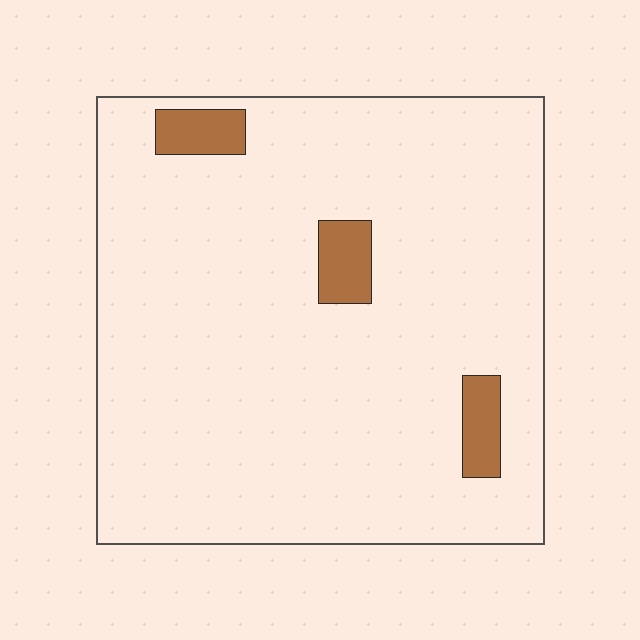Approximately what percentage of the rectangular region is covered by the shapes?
Approximately 5%.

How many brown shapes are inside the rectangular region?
3.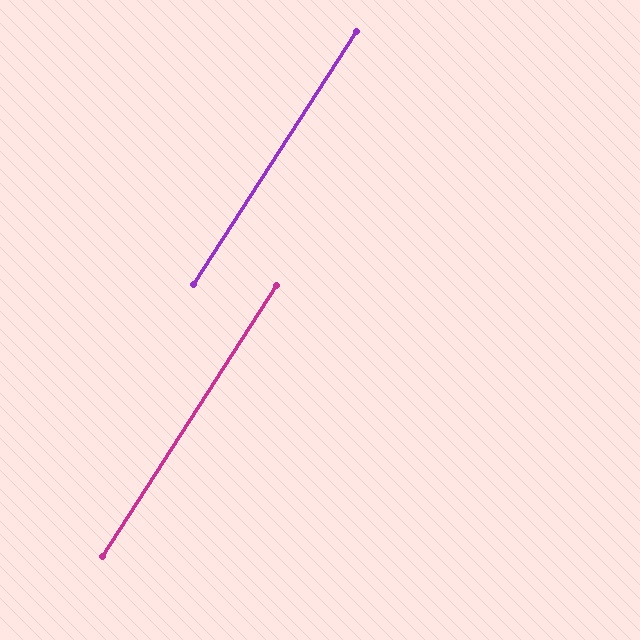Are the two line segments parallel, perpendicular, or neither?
Parallel — their directions differ by only 0.0°.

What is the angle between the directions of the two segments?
Approximately 0 degrees.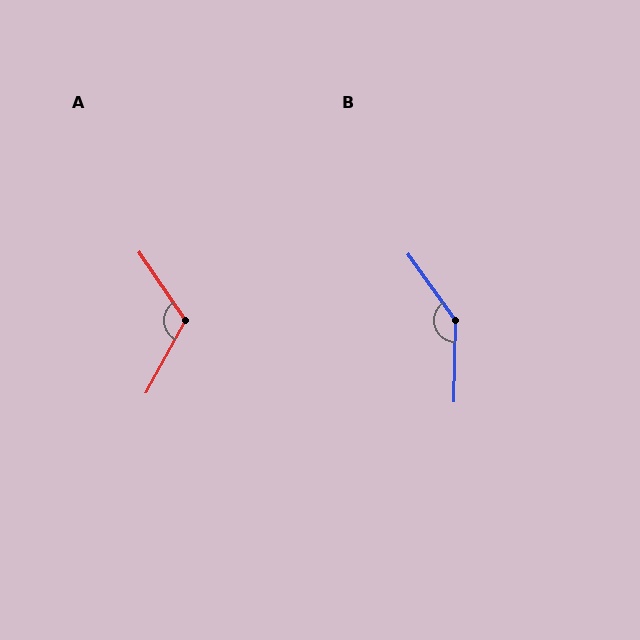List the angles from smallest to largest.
A (117°), B (143°).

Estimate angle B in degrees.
Approximately 143 degrees.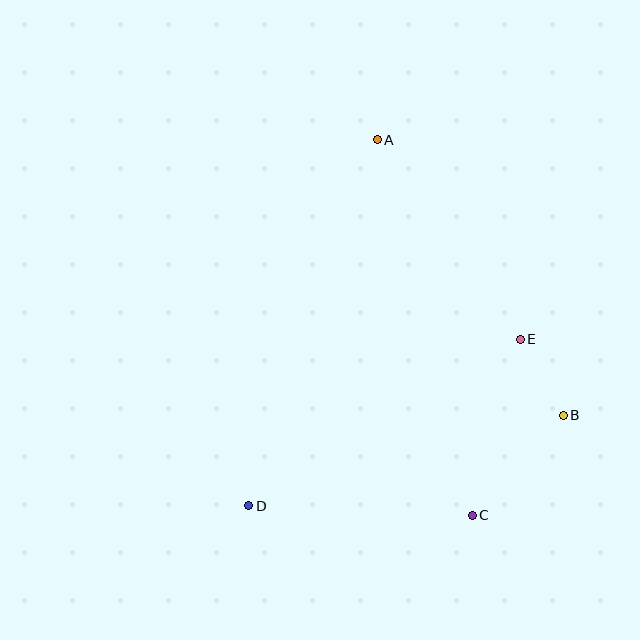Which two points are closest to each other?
Points B and E are closest to each other.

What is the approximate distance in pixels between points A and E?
The distance between A and E is approximately 245 pixels.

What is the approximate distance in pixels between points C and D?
The distance between C and D is approximately 224 pixels.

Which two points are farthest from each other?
Points A and D are farthest from each other.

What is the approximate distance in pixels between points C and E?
The distance between C and E is approximately 182 pixels.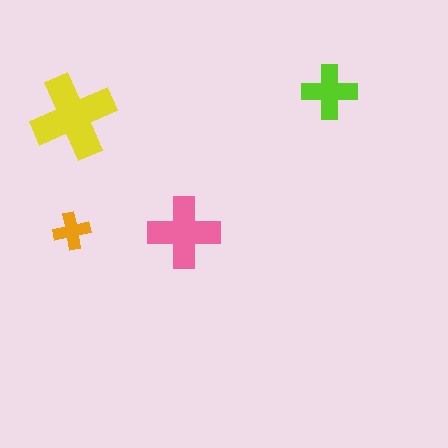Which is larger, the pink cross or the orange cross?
The pink one.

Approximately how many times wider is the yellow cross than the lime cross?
About 1.5 times wider.